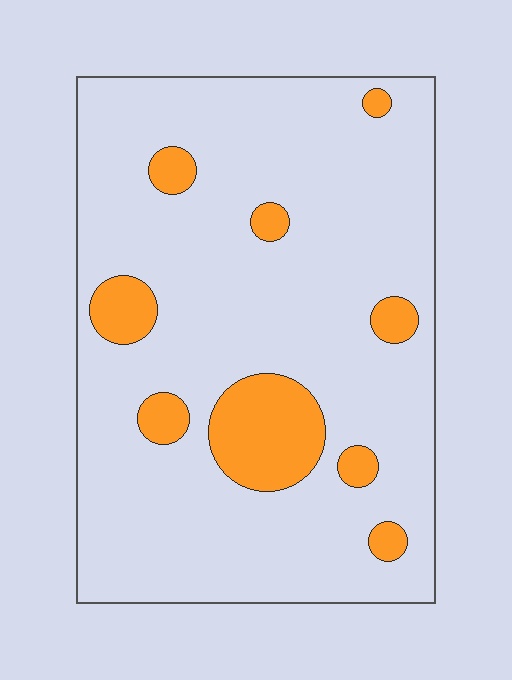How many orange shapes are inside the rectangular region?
9.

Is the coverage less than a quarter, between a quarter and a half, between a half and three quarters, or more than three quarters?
Less than a quarter.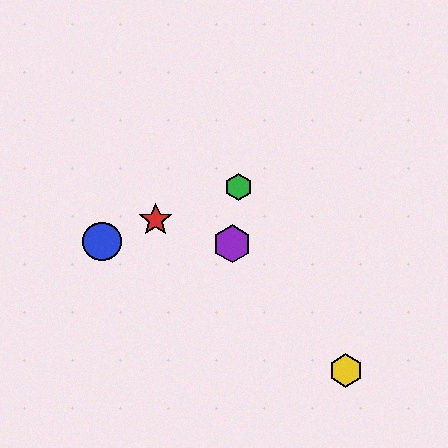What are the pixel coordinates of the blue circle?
The blue circle is at (102, 242).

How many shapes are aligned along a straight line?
3 shapes (the red star, the blue circle, the green hexagon) are aligned along a straight line.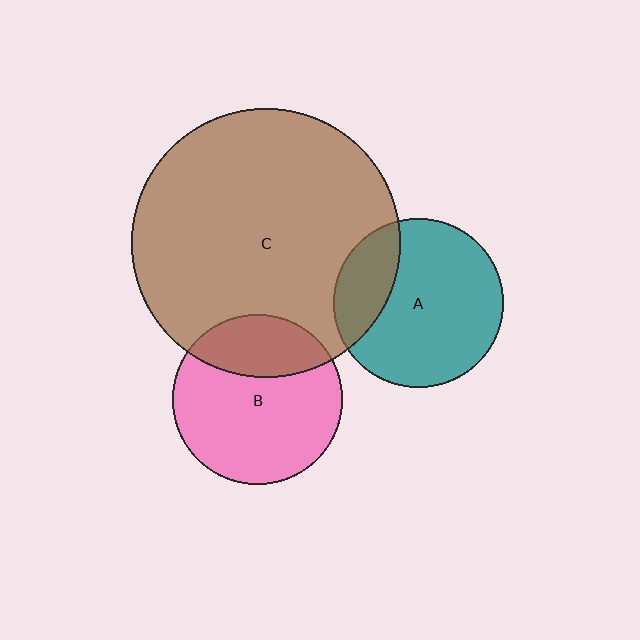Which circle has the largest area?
Circle C (brown).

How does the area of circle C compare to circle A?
Approximately 2.5 times.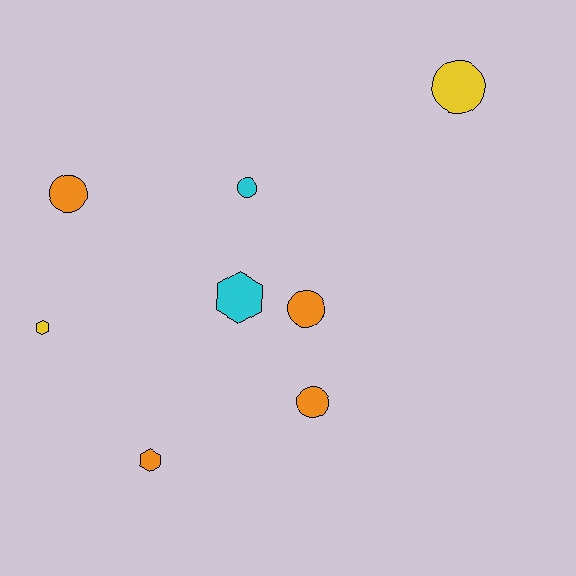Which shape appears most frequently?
Circle, with 5 objects.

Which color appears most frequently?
Orange, with 4 objects.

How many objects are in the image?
There are 8 objects.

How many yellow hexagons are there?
There is 1 yellow hexagon.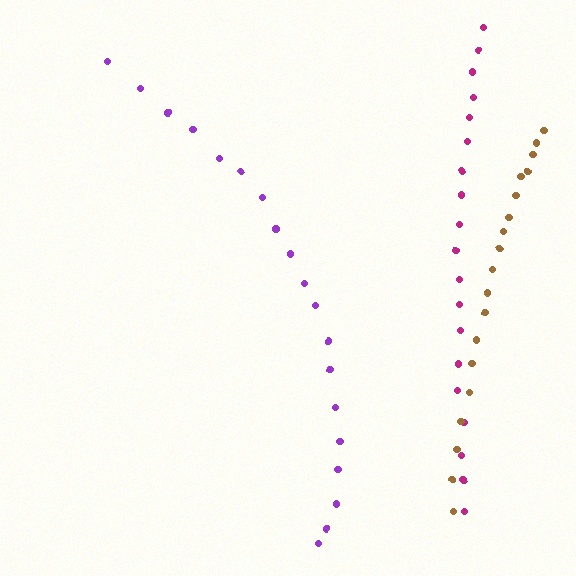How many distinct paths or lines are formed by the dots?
There are 3 distinct paths.